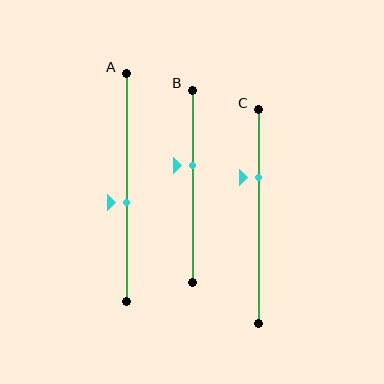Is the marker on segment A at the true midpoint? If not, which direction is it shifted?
No, the marker on segment A is shifted downward by about 7% of the segment length.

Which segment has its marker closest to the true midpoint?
Segment A has its marker closest to the true midpoint.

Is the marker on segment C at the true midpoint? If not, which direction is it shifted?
No, the marker on segment C is shifted upward by about 18% of the segment length.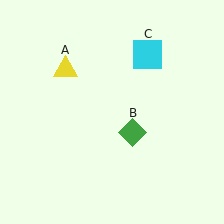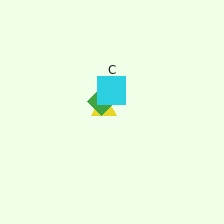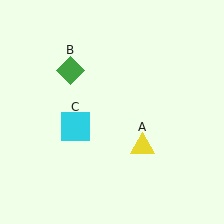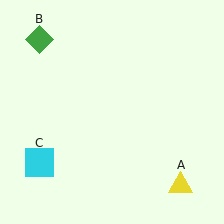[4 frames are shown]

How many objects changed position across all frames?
3 objects changed position: yellow triangle (object A), green diamond (object B), cyan square (object C).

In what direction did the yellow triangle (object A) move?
The yellow triangle (object A) moved down and to the right.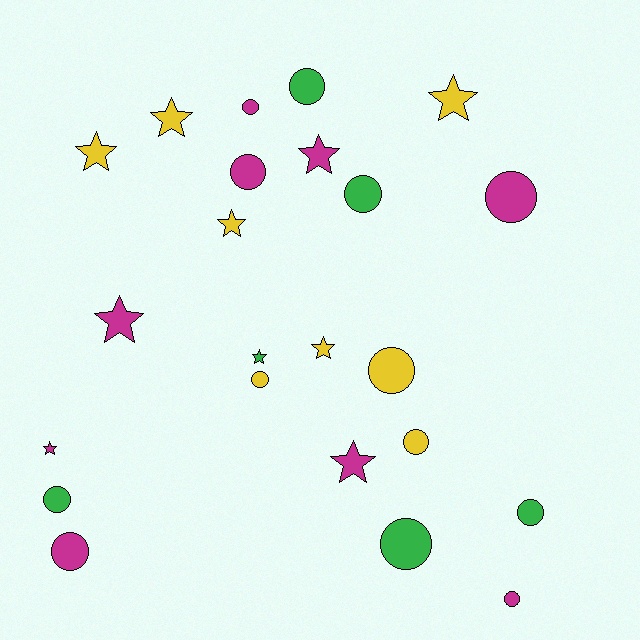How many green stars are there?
There is 1 green star.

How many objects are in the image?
There are 23 objects.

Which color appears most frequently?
Magenta, with 9 objects.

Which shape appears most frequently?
Circle, with 13 objects.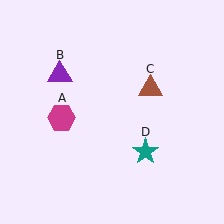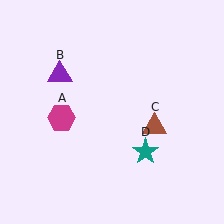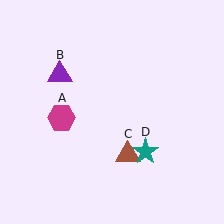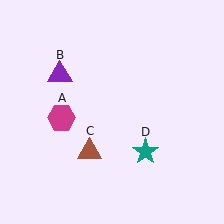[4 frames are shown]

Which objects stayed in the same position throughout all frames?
Magenta hexagon (object A) and purple triangle (object B) and teal star (object D) remained stationary.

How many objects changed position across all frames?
1 object changed position: brown triangle (object C).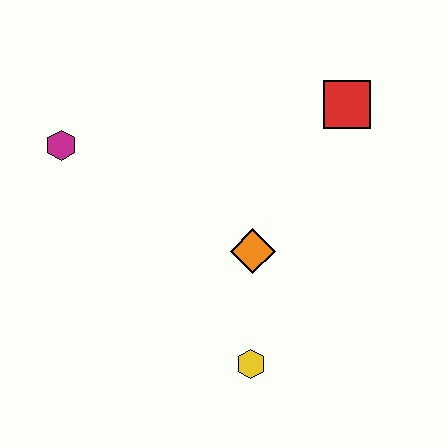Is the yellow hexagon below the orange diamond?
Yes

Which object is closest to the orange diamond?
The yellow hexagon is closest to the orange diamond.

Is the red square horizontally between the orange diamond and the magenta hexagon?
No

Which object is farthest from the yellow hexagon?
The magenta hexagon is farthest from the yellow hexagon.